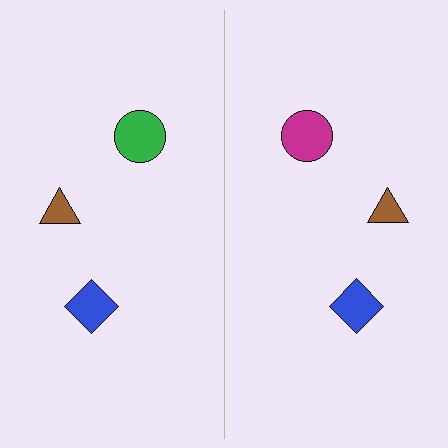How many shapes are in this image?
There are 6 shapes in this image.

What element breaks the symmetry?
The magenta circle on the right side breaks the symmetry — its mirror counterpart is green.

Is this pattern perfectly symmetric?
No, the pattern is not perfectly symmetric. The magenta circle on the right side breaks the symmetry — its mirror counterpart is green.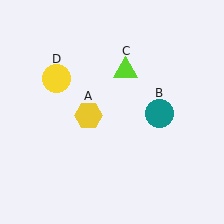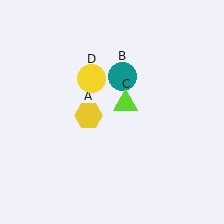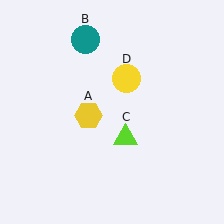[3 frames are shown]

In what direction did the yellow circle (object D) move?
The yellow circle (object D) moved right.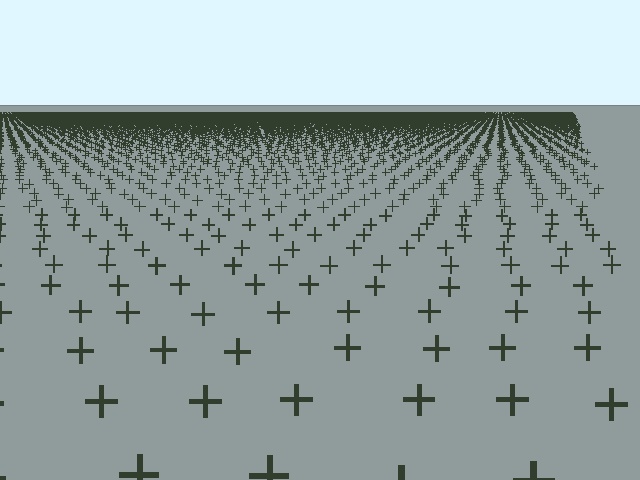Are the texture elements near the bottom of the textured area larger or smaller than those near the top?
Larger. Near the bottom, elements are closer to the viewer and appear at a bigger on-screen size.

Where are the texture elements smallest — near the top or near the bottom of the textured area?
Near the top.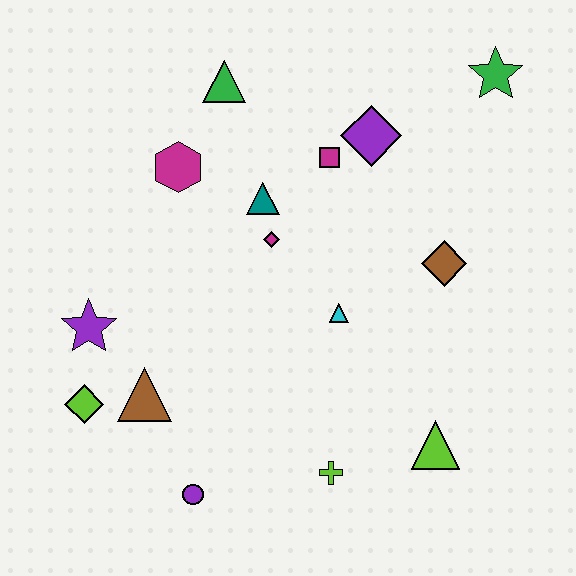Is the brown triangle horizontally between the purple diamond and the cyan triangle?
No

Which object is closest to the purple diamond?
The magenta square is closest to the purple diamond.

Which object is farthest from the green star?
The lime diamond is farthest from the green star.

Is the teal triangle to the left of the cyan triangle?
Yes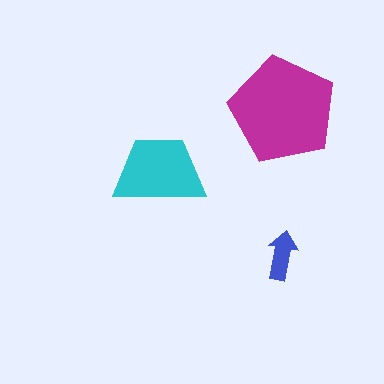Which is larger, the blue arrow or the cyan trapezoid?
The cyan trapezoid.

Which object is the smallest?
The blue arrow.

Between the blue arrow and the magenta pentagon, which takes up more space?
The magenta pentagon.